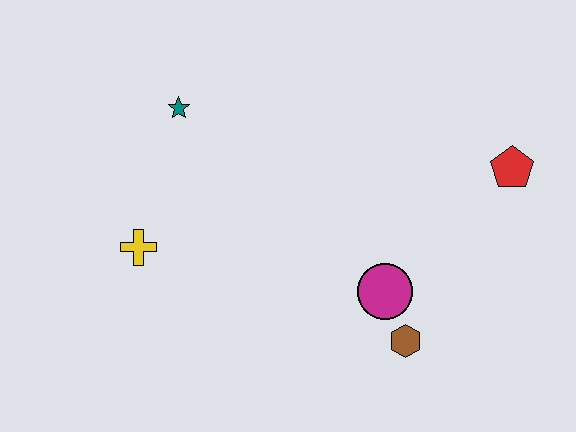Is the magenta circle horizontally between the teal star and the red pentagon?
Yes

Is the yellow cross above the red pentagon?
No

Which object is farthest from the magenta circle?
The teal star is farthest from the magenta circle.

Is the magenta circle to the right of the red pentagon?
No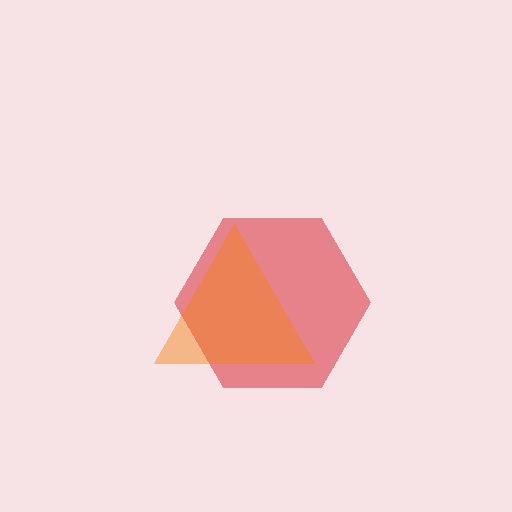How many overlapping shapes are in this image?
There are 2 overlapping shapes in the image.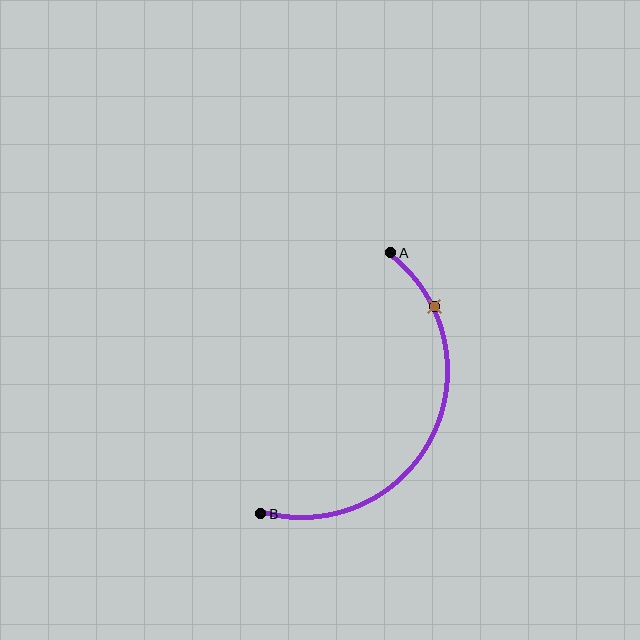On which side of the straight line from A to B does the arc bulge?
The arc bulges to the right of the straight line connecting A and B.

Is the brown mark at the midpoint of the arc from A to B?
No. The brown mark lies on the arc but is closer to endpoint A. The arc midpoint would be at the point on the curve equidistant along the arc from both A and B.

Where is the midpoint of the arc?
The arc midpoint is the point on the curve farthest from the straight line joining A and B. It sits to the right of that line.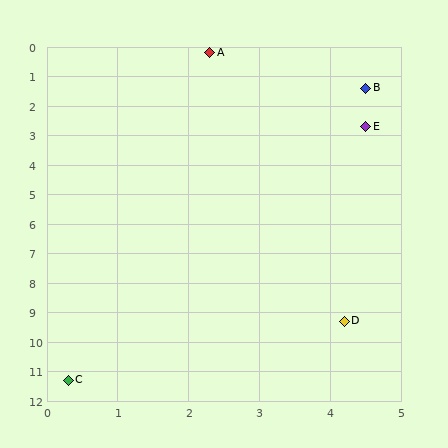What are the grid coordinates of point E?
Point E is at approximately (4.5, 2.7).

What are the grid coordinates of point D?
Point D is at approximately (4.2, 9.3).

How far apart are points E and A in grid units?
Points E and A are about 3.3 grid units apart.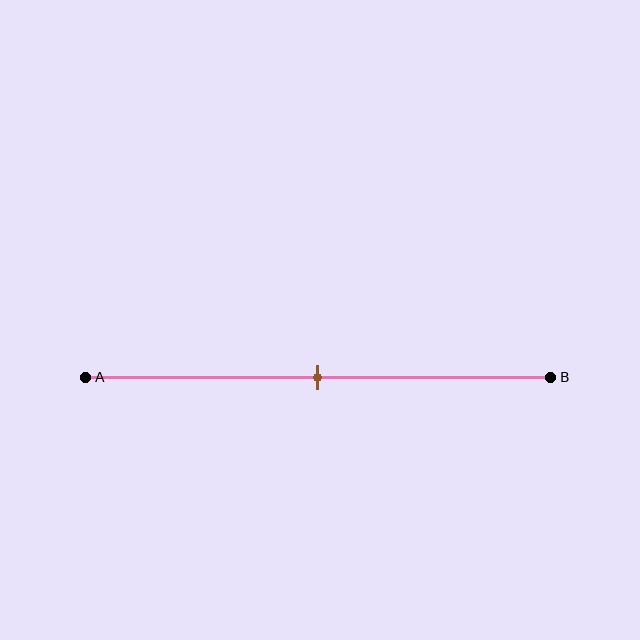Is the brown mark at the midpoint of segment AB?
Yes, the mark is approximately at the midpoint.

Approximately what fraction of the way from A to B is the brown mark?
The brown mark is approximately 50% of the way from A to B.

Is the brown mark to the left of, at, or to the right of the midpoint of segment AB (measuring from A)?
The brown mark is approximately at the midpoint of segment AB.